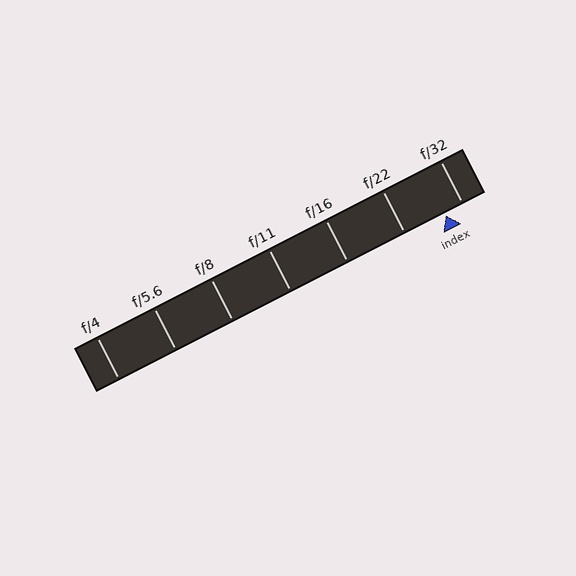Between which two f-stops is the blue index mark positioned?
The index mark is between f/22 and f/32.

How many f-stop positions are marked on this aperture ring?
There are 7 f-stop positions marked.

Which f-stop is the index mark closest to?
The index mark is closest to f/32.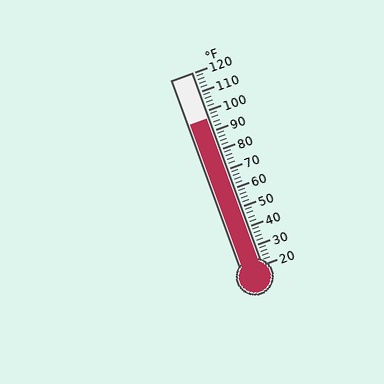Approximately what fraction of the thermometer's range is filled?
The thermometer is filled to approximately 75% of its range.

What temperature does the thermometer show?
The thermometer shows approximately 96°F.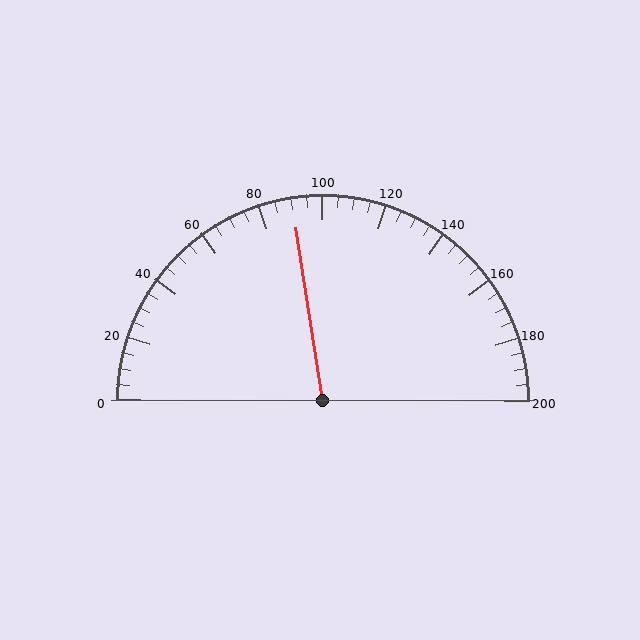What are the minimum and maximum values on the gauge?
The gauge ranges from 0 to 200.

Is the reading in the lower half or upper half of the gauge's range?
The reading is in the lower half of the range (0 to 200).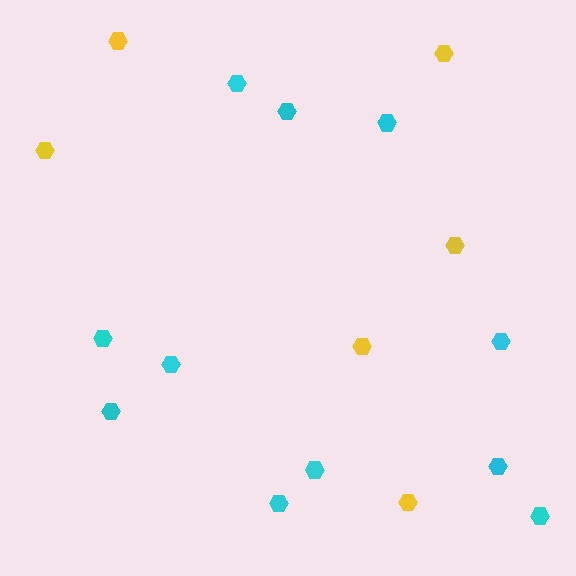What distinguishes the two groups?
There are 2 groups: one group of yellow hexagons (6) and one group of cyan hexagons (11).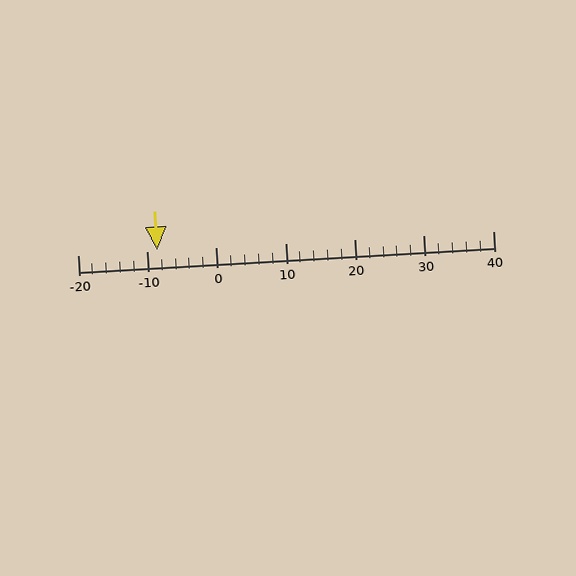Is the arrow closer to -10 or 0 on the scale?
The arrow is closer to -10.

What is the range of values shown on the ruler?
The ruler shows values from -20 to 40.